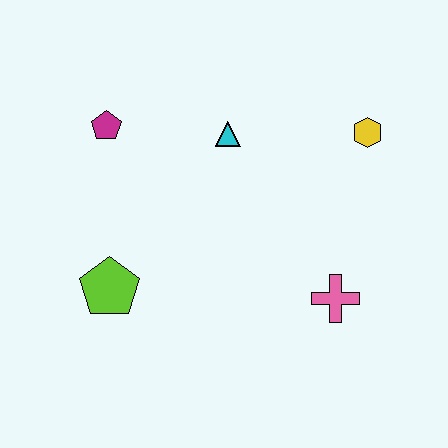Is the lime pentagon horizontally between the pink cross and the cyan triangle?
No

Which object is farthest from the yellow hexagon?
The lime pentagon is farthest from the yellow hexagon.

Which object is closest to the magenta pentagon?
The cyan triangle is closest to the magenta pentagon.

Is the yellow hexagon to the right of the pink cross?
Yes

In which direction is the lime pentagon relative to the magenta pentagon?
The lime pentagon is below the magenta pentagon.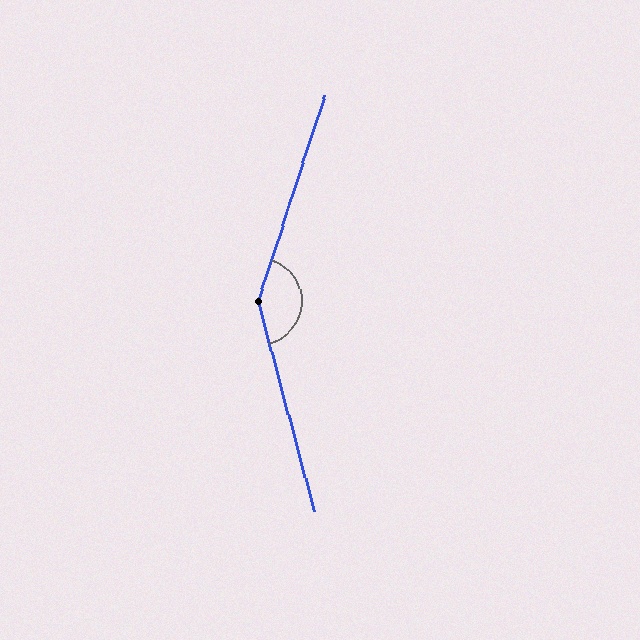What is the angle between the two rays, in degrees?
Approximately 147 degrees.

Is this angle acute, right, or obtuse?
It is obtuse.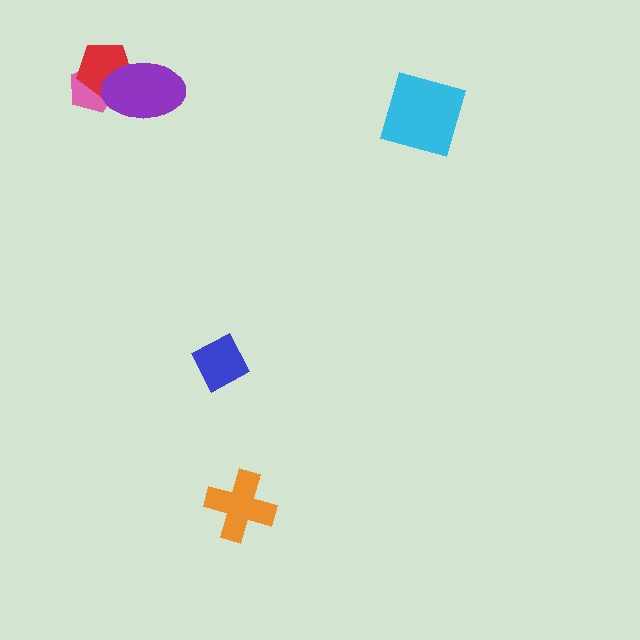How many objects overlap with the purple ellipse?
2 objects overlap with the purple ellipse.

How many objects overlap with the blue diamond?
0 objects overlap with the blue diamond.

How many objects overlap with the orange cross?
0 objects overlap with the orange cross.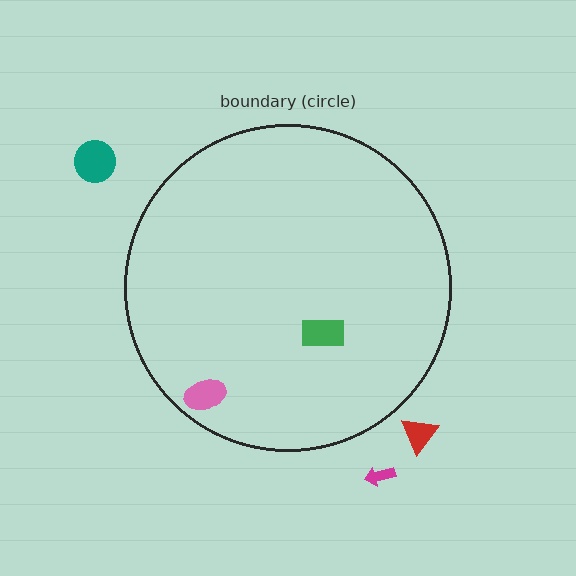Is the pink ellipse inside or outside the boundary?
Inside.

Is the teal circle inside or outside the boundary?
Outside.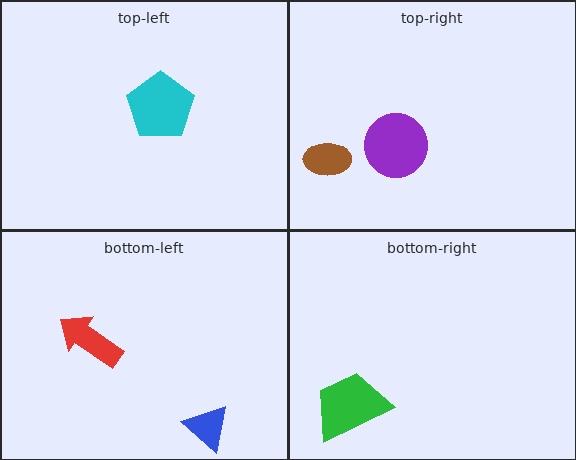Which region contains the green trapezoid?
The bottom-right region.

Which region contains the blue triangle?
The bottom-left region.